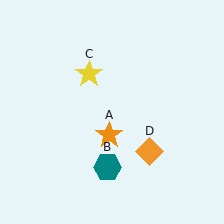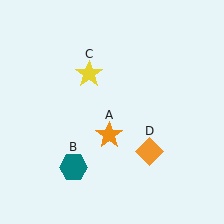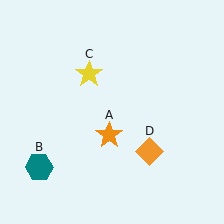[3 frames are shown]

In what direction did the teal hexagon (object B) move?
The teal hexagon (object B) moved left.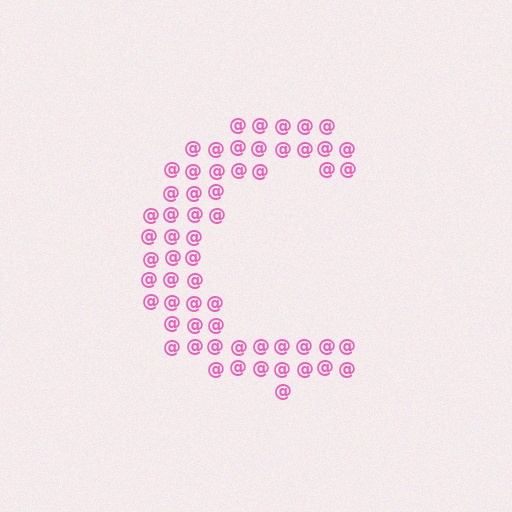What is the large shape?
The large shape is the letter C.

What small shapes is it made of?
It is made of small at signs.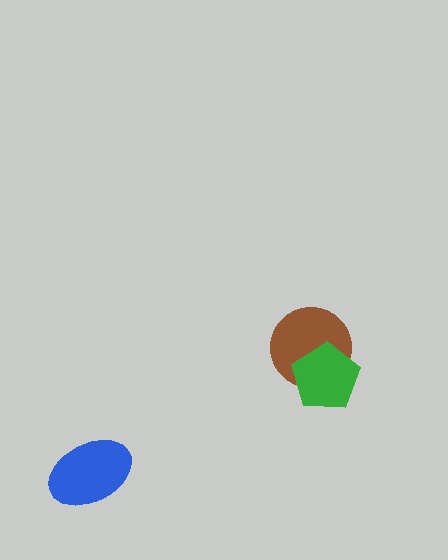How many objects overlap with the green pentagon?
1 object overlaps with the green pentagon.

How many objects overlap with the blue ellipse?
0 objects overlap with the blue ellipse.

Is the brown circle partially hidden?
Yes, it is partially covered by another shape.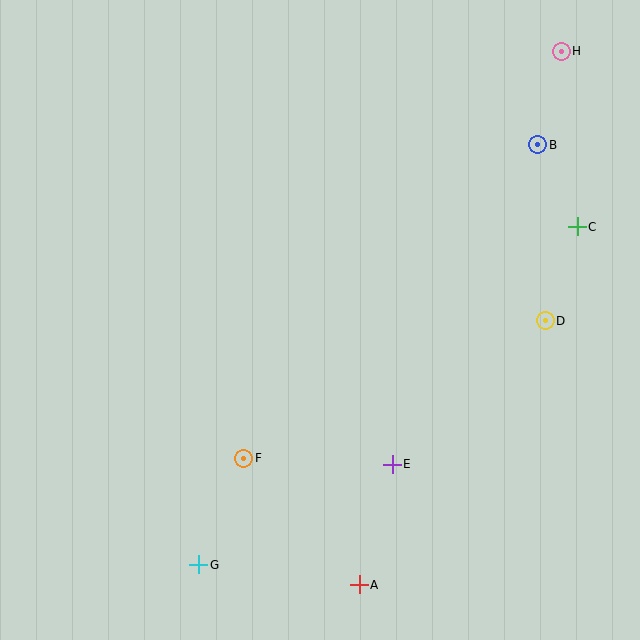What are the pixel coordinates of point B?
Point B is at (538, 145).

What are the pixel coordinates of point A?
Point A is at (359, 585).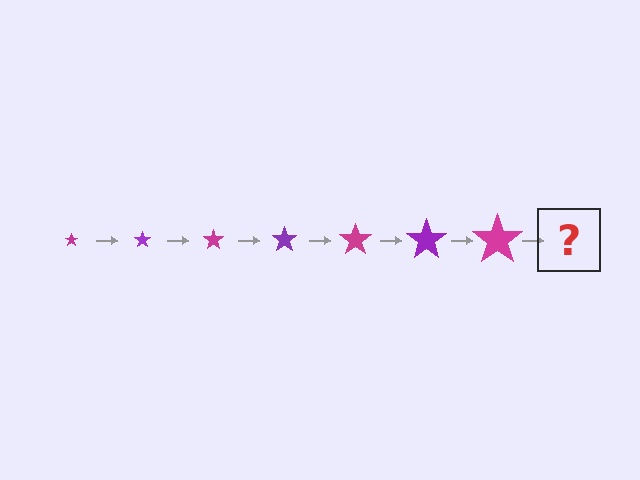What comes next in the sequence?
The next element should be a purple star, larger than the previous one.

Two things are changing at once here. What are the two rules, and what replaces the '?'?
The two rules are that the star grows larger each step and the color cycles through magenta and purple. The '?' should be a purple star, larger than the previous one.